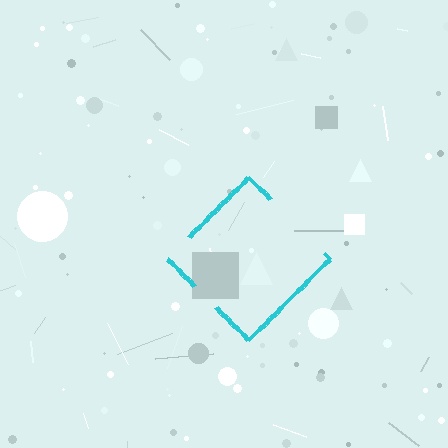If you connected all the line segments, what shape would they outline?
They would outline a diamond.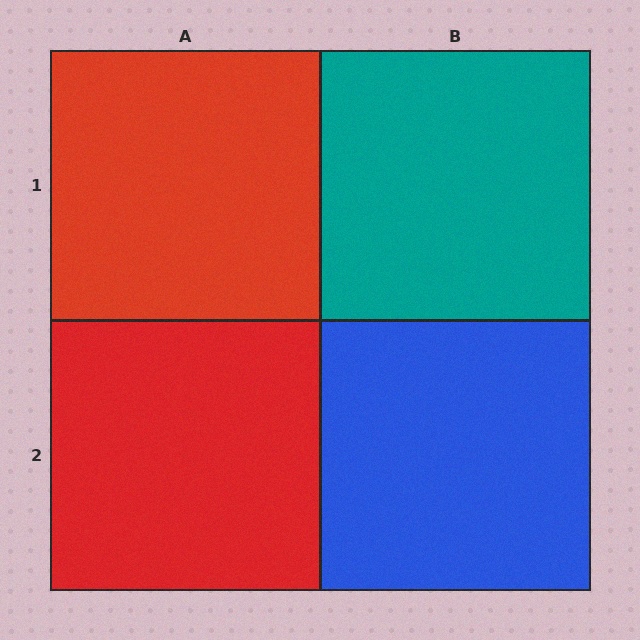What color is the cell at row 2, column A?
Red.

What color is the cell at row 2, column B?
Blue.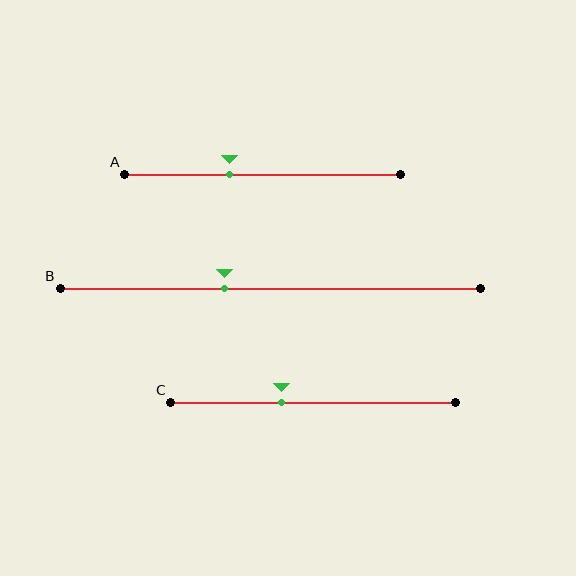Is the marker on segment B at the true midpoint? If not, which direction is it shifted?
No, the marker on segment B is shifted to the left by about 11% of the segment length.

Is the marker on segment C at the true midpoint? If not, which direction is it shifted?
No, the marker on segment C is shifted to the left by about 11% of the segment length.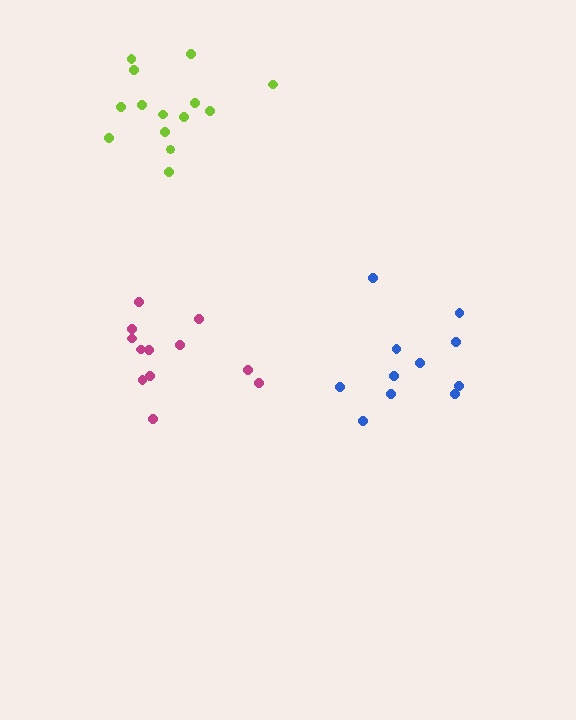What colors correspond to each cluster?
The clusters are colored: magenta, lime, blue.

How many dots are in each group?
Group 1: 12 dots, Group 2: 14 dots, Group 3: 11 dots (37 total).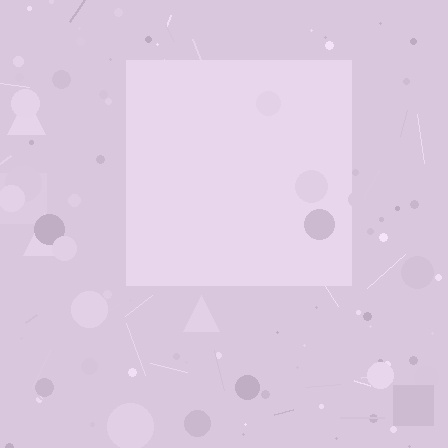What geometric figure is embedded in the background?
A square is embedded in the background.